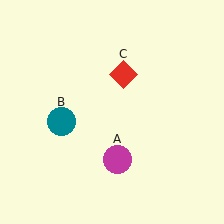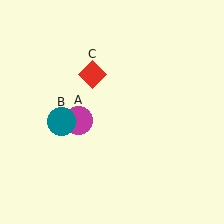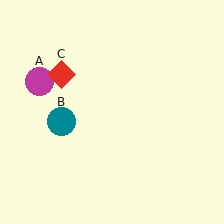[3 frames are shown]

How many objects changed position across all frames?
2 objects changed position: magenta circle (object A), red diamond (object C).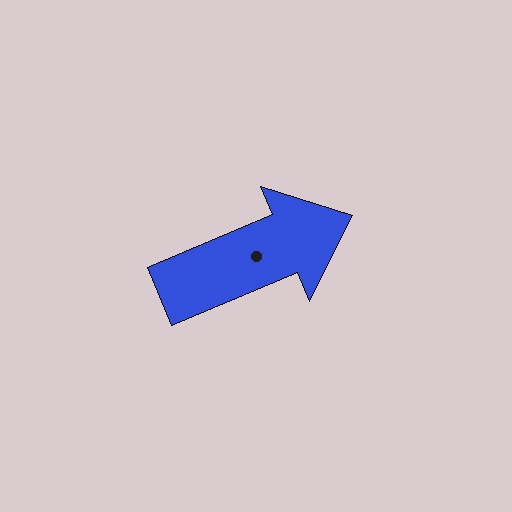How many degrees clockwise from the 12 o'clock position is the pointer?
Approximately 67 degrees.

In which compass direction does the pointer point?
Northeast.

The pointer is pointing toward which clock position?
Roughly 2 o'clock.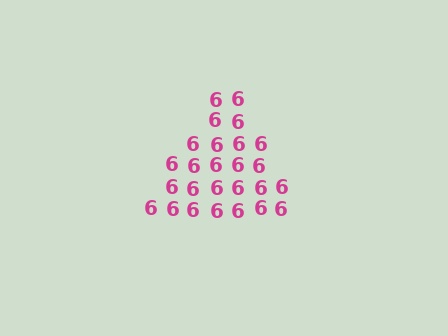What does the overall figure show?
The overall figure shows a triangle.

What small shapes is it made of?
It is made of small digit 6's.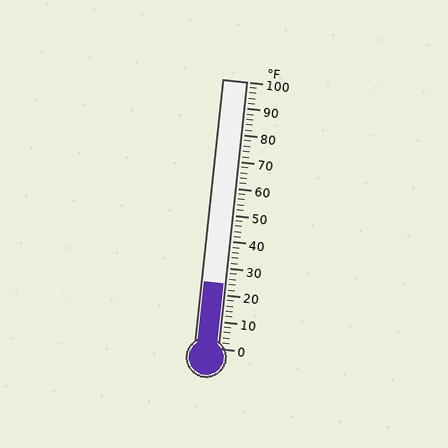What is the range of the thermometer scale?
The thermometer scale ranges from 0°F to 100°F.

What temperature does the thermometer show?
The thermometer shows approximately 24°F.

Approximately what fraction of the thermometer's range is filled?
The thermometer is filled to approximately 25% of its range.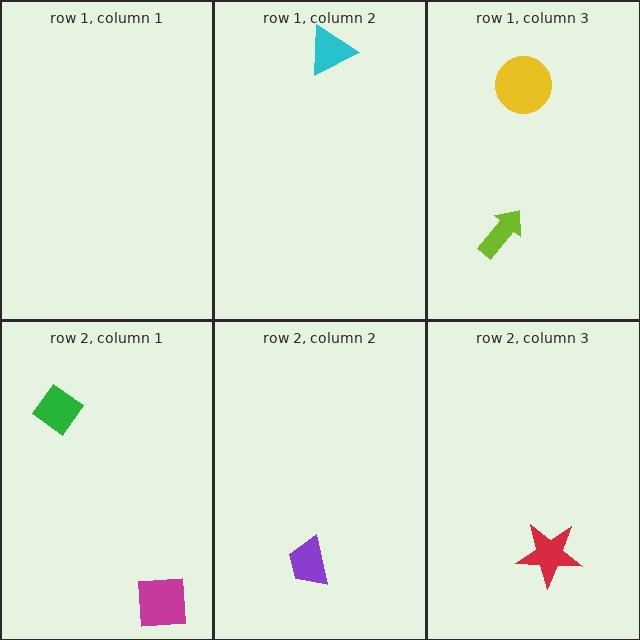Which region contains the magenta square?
The row 2, column 1 region.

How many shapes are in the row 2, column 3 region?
1.